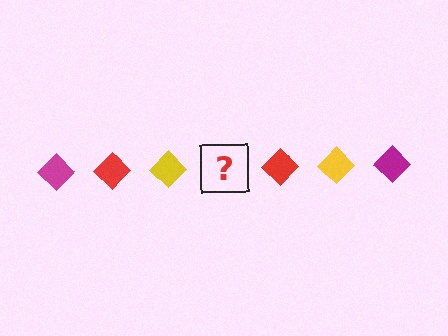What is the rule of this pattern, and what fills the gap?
The rule is that the pattern cycles through magenta, red, yellow diamonds. The gap should be filled with a magenta diamond.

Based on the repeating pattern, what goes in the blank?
The blank should be a magenta diamond.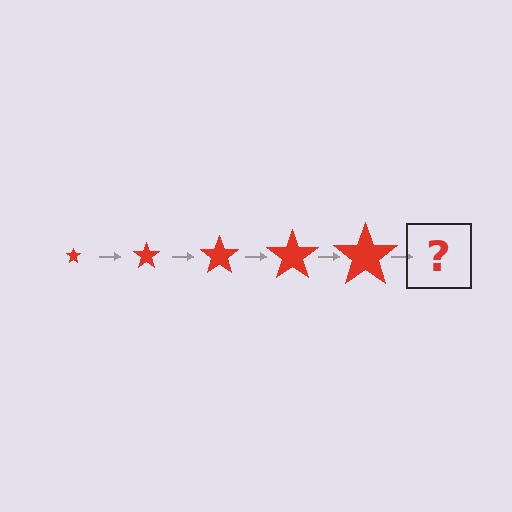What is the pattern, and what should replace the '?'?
The pattern is that the star gets progressively larger each step. The '?' should be a red star, larger than the previous one.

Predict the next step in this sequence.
The next step is a red star, larger than the previous one.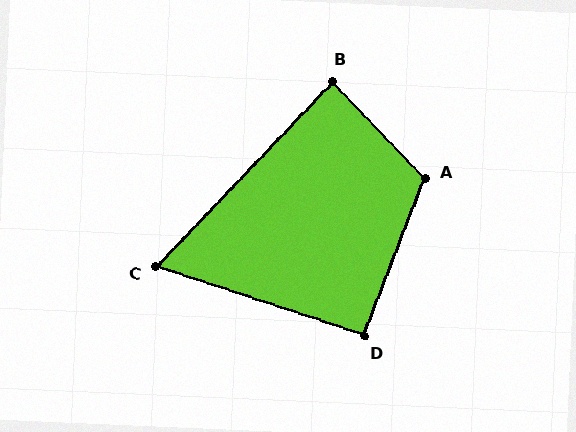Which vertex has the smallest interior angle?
C, at approximately 65 degrees.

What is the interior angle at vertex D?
Approximately 93 degrees (approximately right).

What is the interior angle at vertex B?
Approximately 87 degrees (approximately right).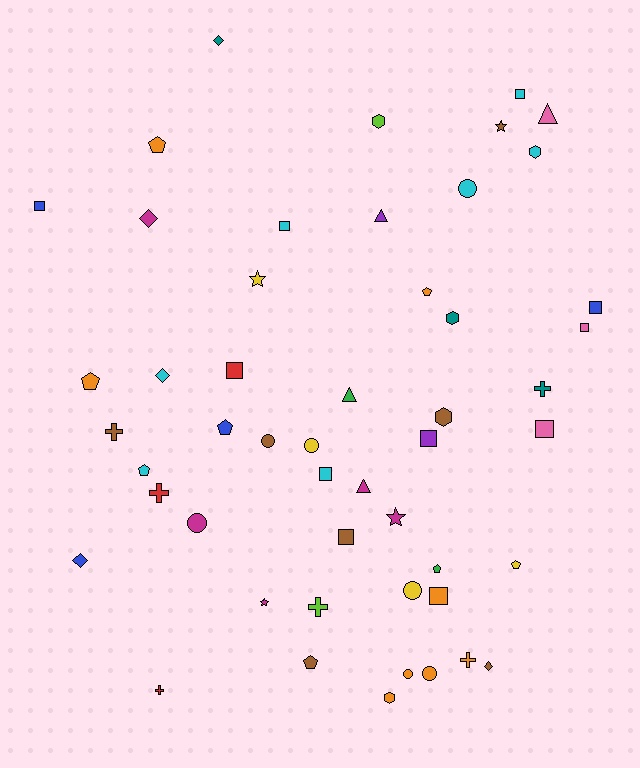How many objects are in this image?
There are 50 objects.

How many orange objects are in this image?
There are 8 orange objects.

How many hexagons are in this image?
There are 5 hexagons.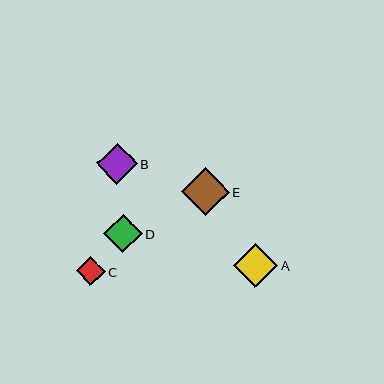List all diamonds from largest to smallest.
From largest to smallest: E, A, B, D, C.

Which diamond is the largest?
Diamond E is the largest with a size of approximately 48 pixels.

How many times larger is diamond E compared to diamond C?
Diamond E is approximately 1.7 times the size of diamond C.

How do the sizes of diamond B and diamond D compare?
Diamond B and diamond D are approximately the same size.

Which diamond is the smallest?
Diamond C is the smallest with a size of approximately 29 pixels.